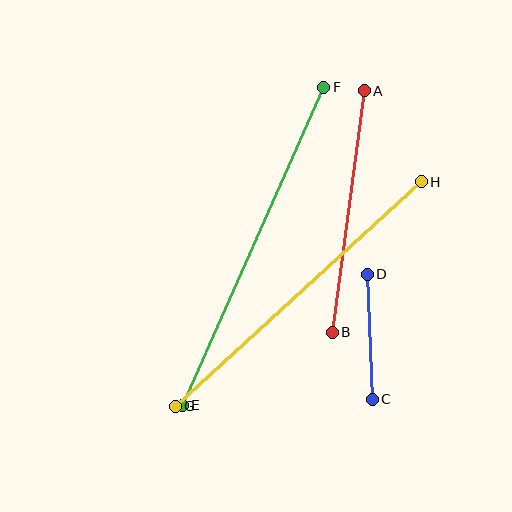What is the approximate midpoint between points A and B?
The midpoint is at approximately (348, 212) pixels.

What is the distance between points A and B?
The distance is approximately 243 pixels.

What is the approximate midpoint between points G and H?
The midpoint is at approximately (298, 294) pixels.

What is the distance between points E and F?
The distance is approximately 348 pixels.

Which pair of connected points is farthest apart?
Points E and F are farthest apart.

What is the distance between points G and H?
The distance is approximately 333 pixels.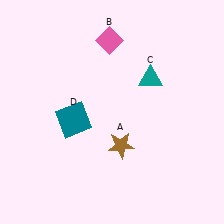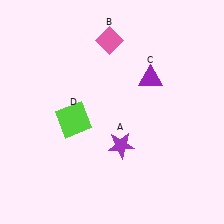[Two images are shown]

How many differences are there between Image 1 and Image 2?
There are 3 differences between the two images.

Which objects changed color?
A changed from brown to purple. C changed from teal to purple. D changed from teal to lime.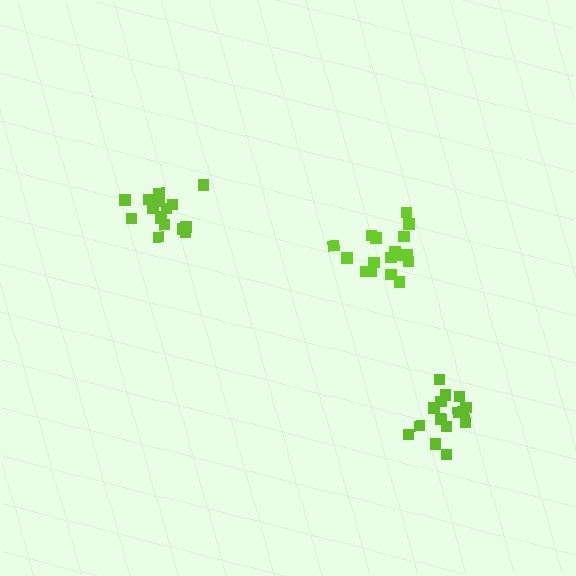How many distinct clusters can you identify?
There are 3 distinct clusters.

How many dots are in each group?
Group 1: 17 dots, Group 2: 17 dots, Group 3: 15 dots (49 total).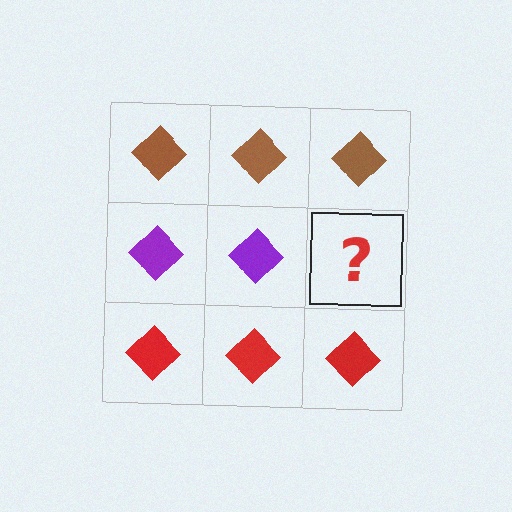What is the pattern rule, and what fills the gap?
The rule is that each row has a consistent color. The gap should be filled with a purple diamond.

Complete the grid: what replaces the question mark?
The question mark should be replaced with a purple diamond.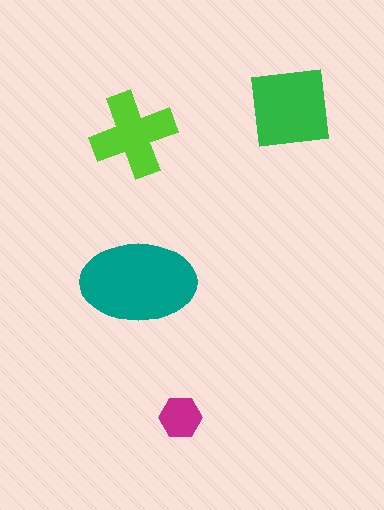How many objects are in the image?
There are 4 objects in the image.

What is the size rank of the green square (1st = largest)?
2nd.